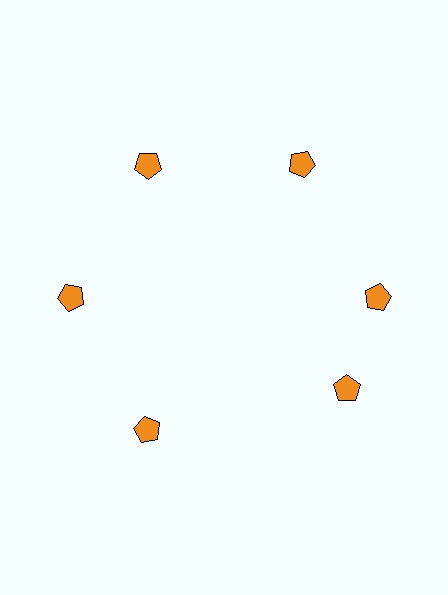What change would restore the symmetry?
The symmetry would be restored by rotating it back into even spacing with its neighbors so that all 6 pentagons sit at equal angles and equal distance from the center.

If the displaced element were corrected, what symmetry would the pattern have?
It would have 6-fold rotational symmetry — the pattern would map onto itself every 60 degrees.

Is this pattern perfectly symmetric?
No. The 6 orange pentagons are arranged in a ring, but one element near the 5 o'clock position is rotated out of alignment along the ring, breaking the 6-fold rotational symmetry.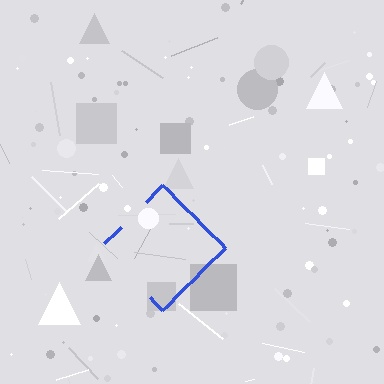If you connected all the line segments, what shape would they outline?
They would outline a diamond.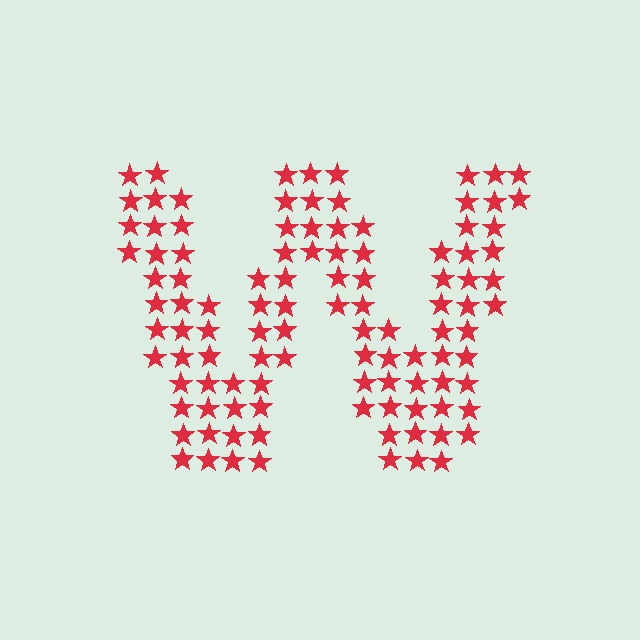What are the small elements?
The small elements are stars.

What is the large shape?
The large shape is the letter W.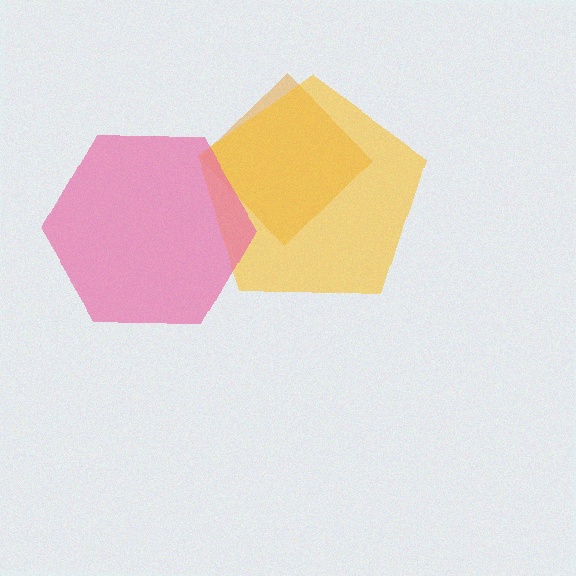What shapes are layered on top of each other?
The layered shapes are: an orange diamond, a yellow pentagon, a pink hexagon.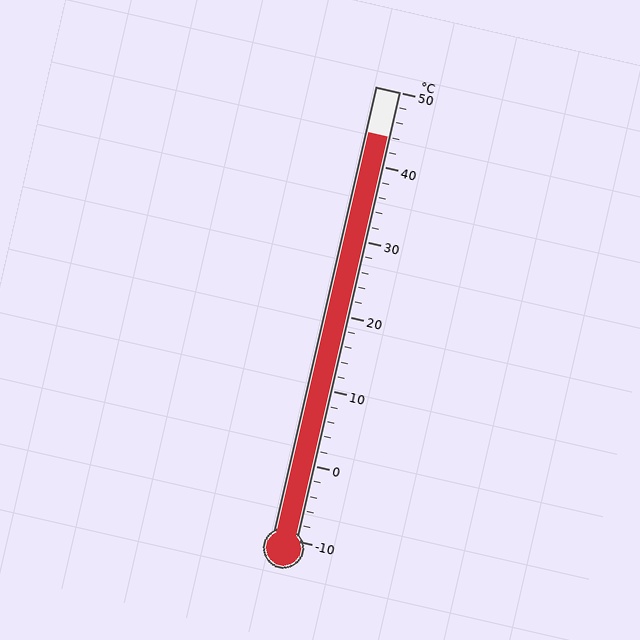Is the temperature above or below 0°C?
The temperature is above 0°C.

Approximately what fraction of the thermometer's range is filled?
The thermometer is filled to approximately 90% of its range.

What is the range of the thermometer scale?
The thermometer scale ranges from -10°C to 50°C.